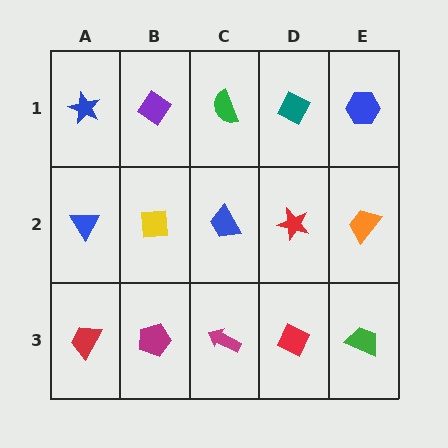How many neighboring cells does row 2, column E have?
3.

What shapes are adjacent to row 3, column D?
A red star (row 2, column D), a magenta arrow (row 3, column C), a green trapezoid (row 3, column E).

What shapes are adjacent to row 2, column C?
A green semicircle (row 1, column C), a magenta arrow (row 3, column C), a yellow square (row 2, column B), a red star (row 2, column D).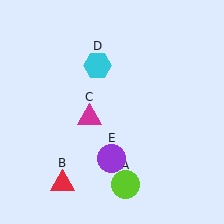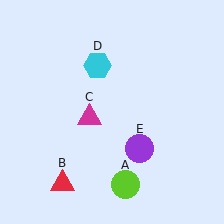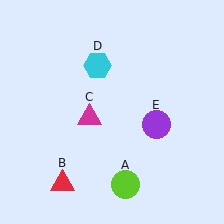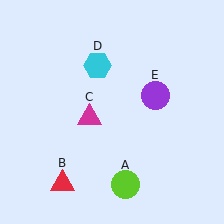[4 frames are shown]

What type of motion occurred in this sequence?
The purple circle (object E) rotated counterclockwise around the center of the scene.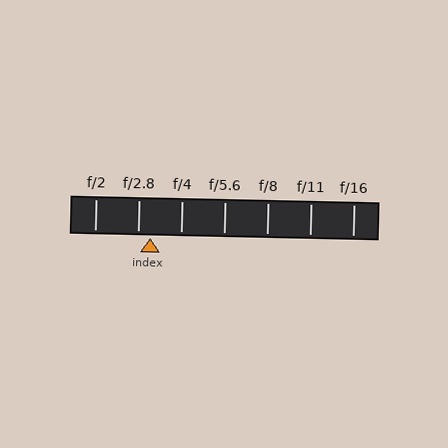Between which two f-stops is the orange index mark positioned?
The index mark is between f/2.8 and f/4.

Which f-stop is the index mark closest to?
The index mark is closest to f/2.8.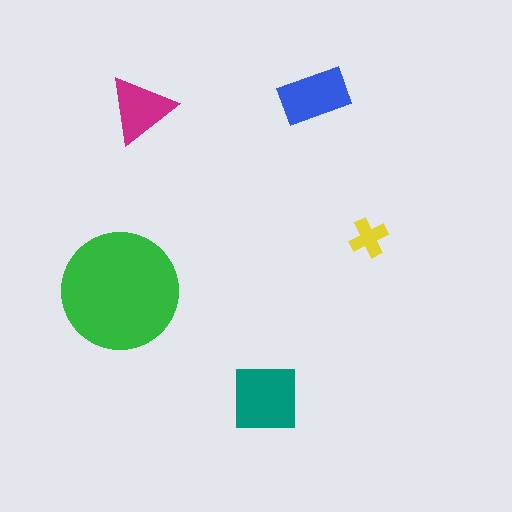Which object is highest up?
The blue rectangle is topmost.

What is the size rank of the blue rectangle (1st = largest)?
3rd.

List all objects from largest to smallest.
The green circle, the teal square, the blue rectangle, the magenta triangle, the yellow cross.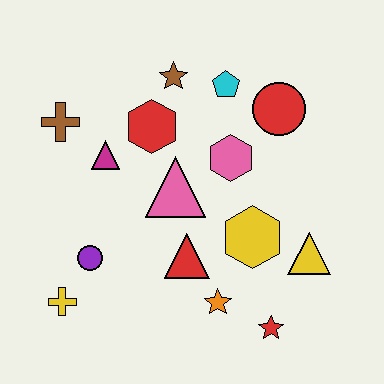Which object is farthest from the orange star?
The brown cross is farthest from the orange star.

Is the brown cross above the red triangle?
Yes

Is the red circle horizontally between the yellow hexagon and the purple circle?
No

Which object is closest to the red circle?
The cyan pentagon is closest to the red circle.